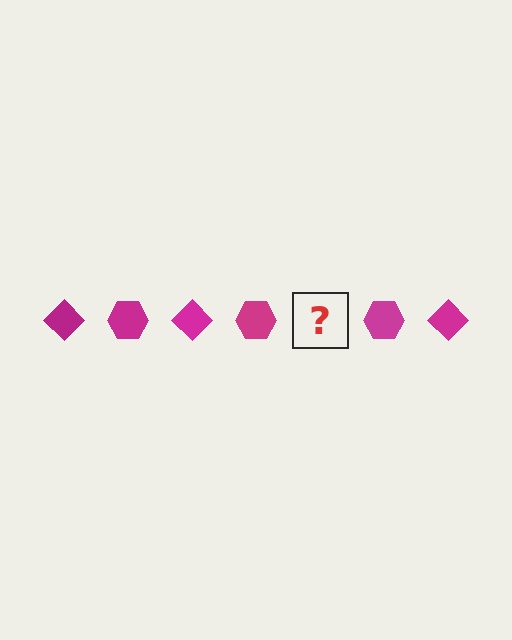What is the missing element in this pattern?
The missing element is a magenta diamond.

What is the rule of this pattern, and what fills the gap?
The rule is that the pattern cycles through diamond, hexagon shapes in magenta. The gap should be filled with a magenta diamond.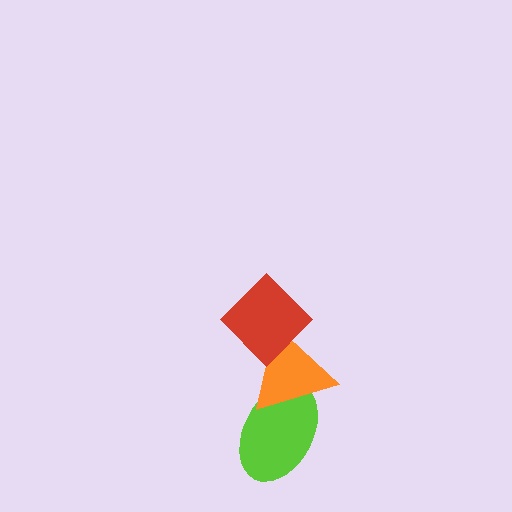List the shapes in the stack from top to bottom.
From top to bottom: the red diamond, the orange triangle, the lime ellipse.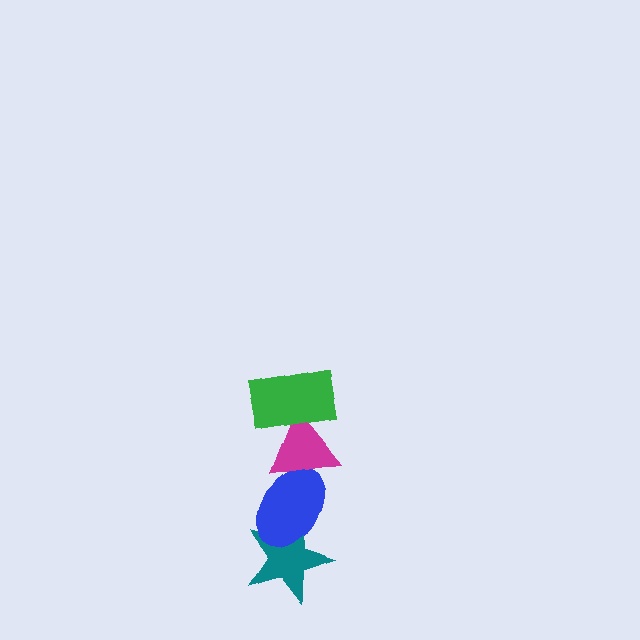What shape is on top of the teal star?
The blue ellipse is on top of the teal star.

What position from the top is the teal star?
The teal star is 4th from the top.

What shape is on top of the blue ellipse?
The magenta triangle is on top of the blue ellipse.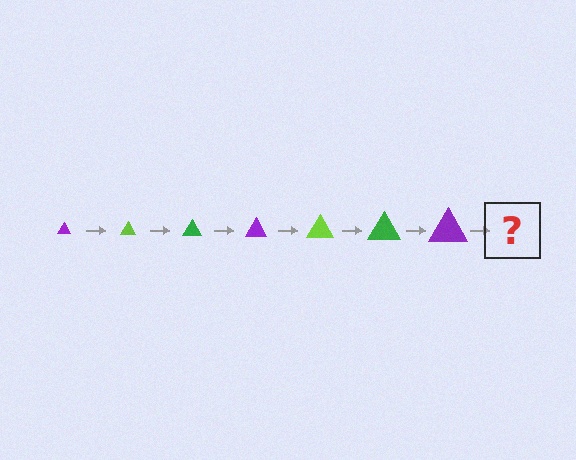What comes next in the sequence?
The next element should be a lime triangle, larger than the previous one.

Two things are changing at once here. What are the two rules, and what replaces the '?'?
The two rules are that the triangle grows larger each step and the color cycles through purple, lime, and green. The '?' should be a lime triangle, larger than the previous one.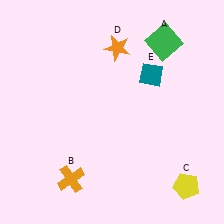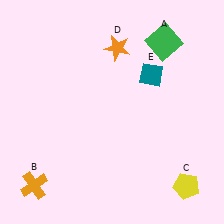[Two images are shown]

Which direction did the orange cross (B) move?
The orange cross (B) moved left.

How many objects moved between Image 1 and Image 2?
1 object moved between the two images.